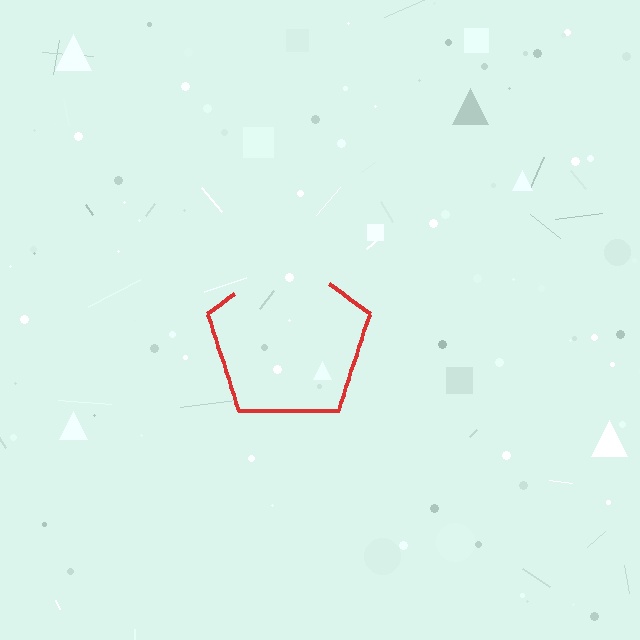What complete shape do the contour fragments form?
The contour fragments form a pentagon.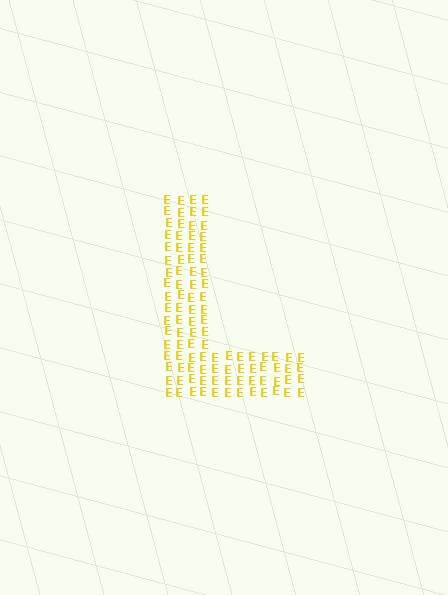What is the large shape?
The large shape is the letter L.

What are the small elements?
The small elements are letter E's.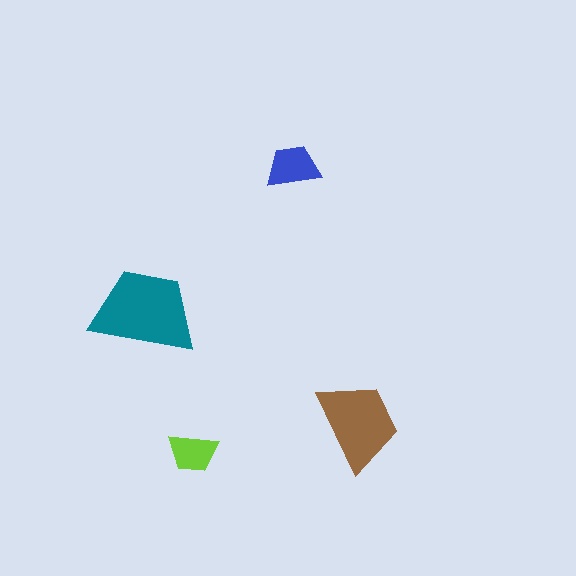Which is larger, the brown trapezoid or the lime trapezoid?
The brown one.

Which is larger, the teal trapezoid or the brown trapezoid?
The teal one.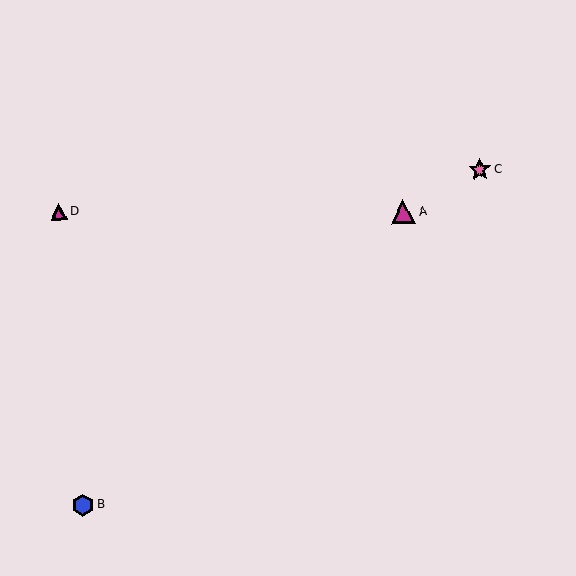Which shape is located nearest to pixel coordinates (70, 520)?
The blue hexagon (labeled B) at (83, 505) is nearest to that location.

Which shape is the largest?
The magenta triangle (labeled A) is the largest.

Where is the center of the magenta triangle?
The center of the magenta triangle is at (59, 212).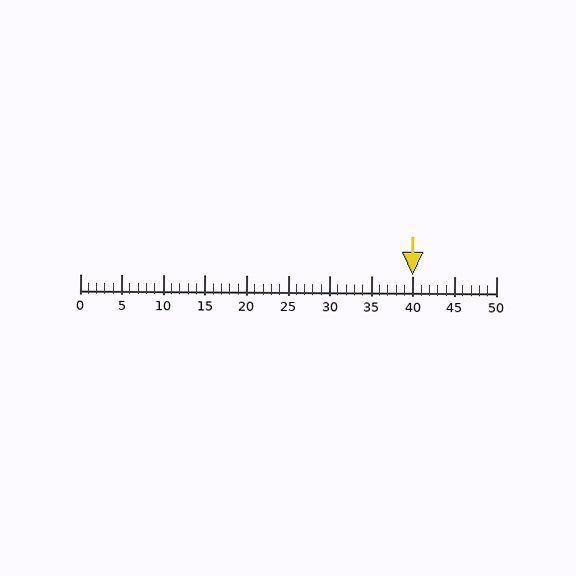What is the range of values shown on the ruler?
The ruler shows values from 0 to 50.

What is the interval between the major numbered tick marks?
The major tick marks are spaced 5 units apart.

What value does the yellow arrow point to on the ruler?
The yellow arrow points to approximately 40.